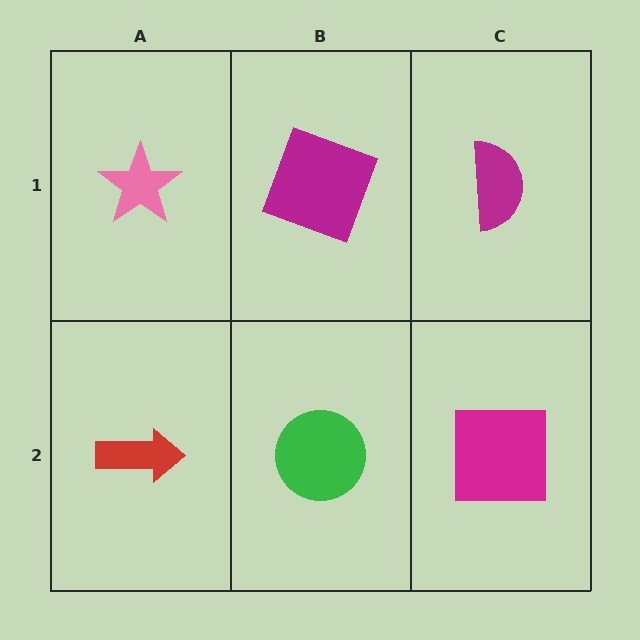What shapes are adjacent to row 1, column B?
A green circle (row 2, column B), a pink star (row 1, column A), a magenta semicircle (row 1, column C).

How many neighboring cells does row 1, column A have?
2.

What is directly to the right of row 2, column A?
A green circle.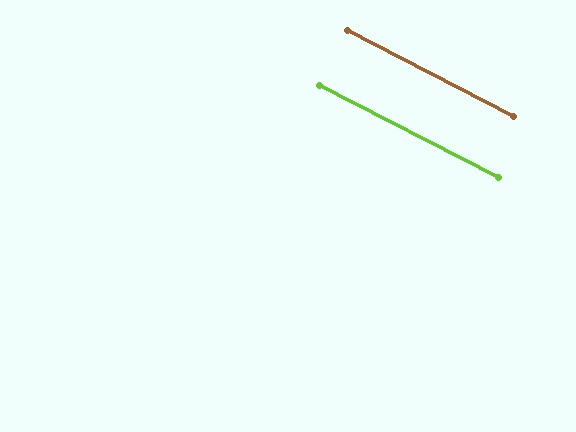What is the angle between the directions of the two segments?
Approximately 0 degrees.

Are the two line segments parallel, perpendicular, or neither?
Parallel — their directions differ by only 0.3°.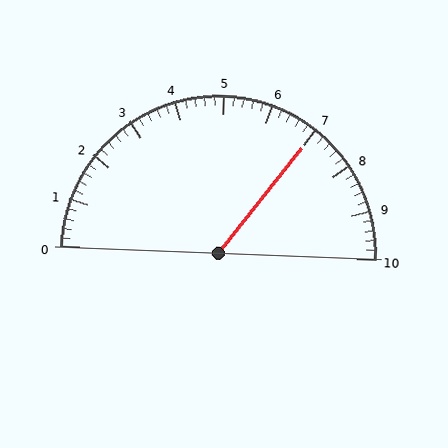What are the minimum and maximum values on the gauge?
The gauge ranges from 0 to 10.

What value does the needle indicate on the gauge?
The needle indicates approximately 7.0.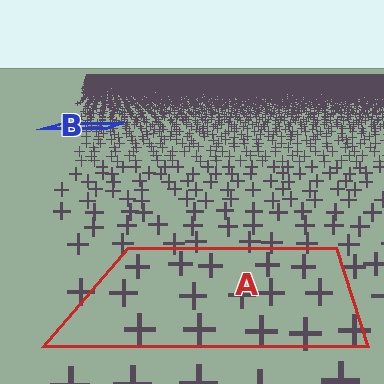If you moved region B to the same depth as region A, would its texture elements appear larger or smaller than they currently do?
They would appear larger. At a closer depth, the same texture elements are projected at a bigger on-screen size.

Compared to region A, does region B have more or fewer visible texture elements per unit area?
Region B has more texture elements per unit area — they are packed more densely because it is farther away.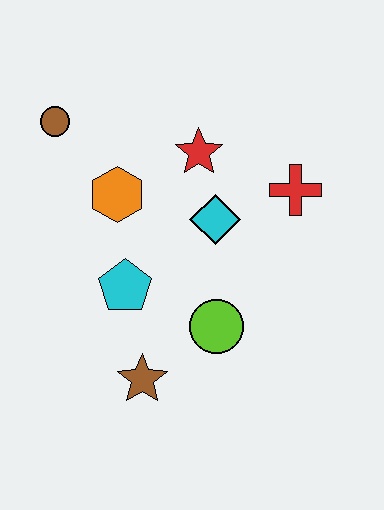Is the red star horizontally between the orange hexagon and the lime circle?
Yes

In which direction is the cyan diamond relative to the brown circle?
The cyan diamond is to the right of the brown circle.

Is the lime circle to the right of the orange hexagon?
Yes